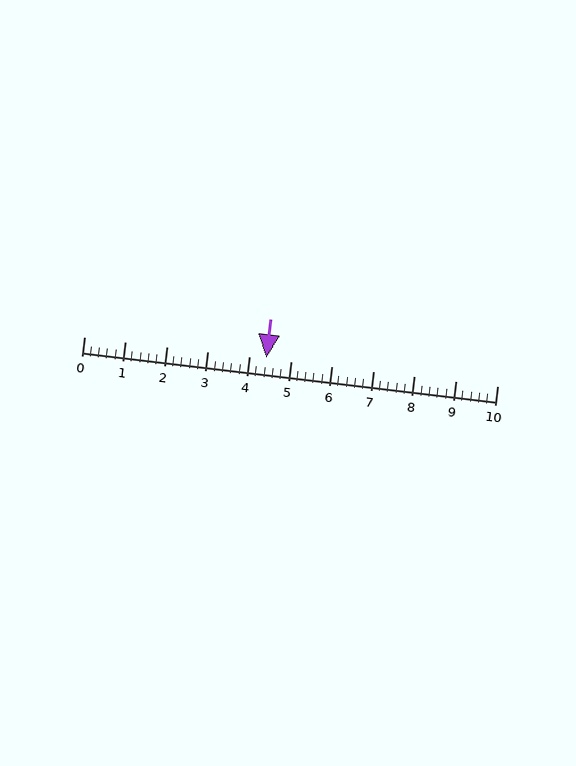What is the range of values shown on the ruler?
The ruler shows values from 0 to 10.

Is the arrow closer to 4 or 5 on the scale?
The arrow is closer to 4.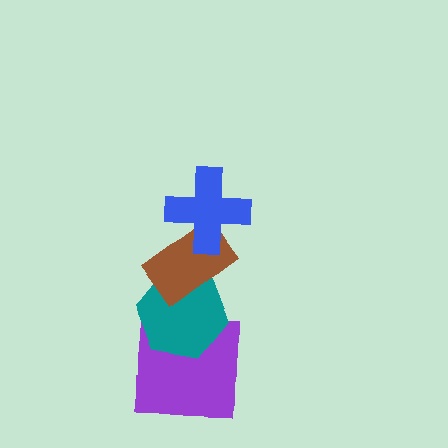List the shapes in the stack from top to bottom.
From top to bottom: the blue cross, the brown rectangle, the teal hexagon, the purple square.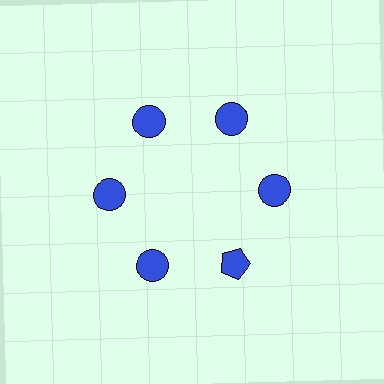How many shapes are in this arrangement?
There are 6 shapes arranged in a ring pattern.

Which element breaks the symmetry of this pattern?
The blue pentagon at roughly the 5 o'clock position breaks the symmetry. All other shapes are blue circles.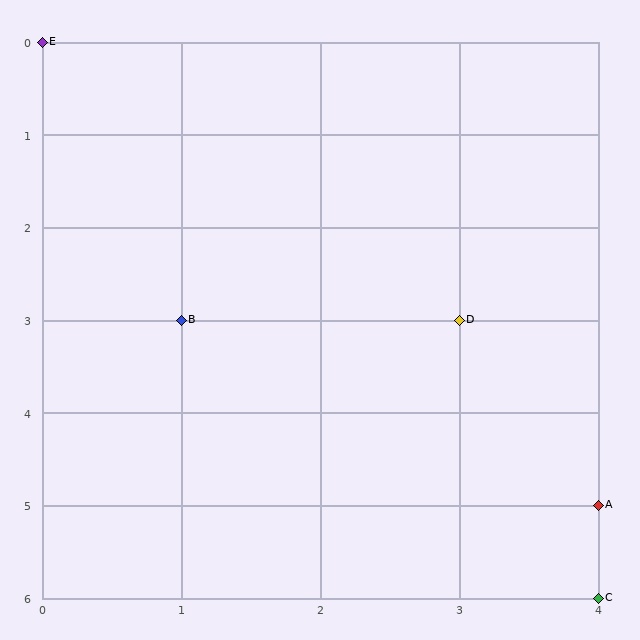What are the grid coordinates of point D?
Point D is at grid coordinates (3, 3).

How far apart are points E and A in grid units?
Points E and A are 4 columns and 5 rows apart (about 6.4 grid units diagonally).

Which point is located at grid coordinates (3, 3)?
Point D is at (3, 3).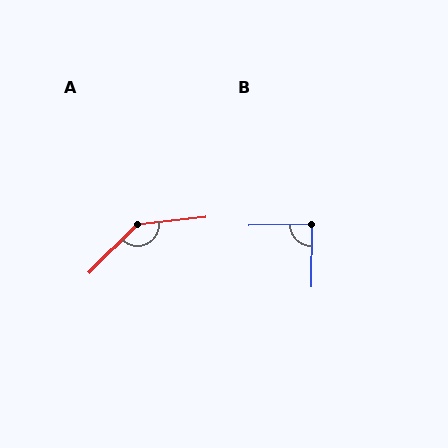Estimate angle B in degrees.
Approximately 88 degrees.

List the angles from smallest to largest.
B (88°), A (141°).